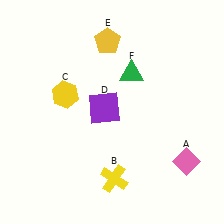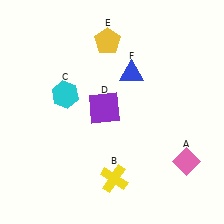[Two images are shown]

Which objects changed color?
C changed from yellow to cyan. F changed from green to blue.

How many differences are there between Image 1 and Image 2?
There are 2 differences between the two images.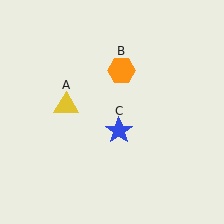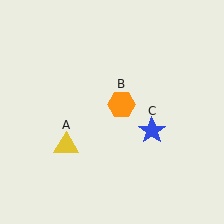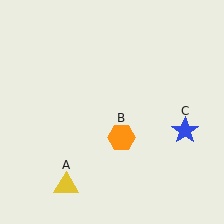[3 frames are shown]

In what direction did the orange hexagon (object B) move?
The orange hexagon (object B) moved down.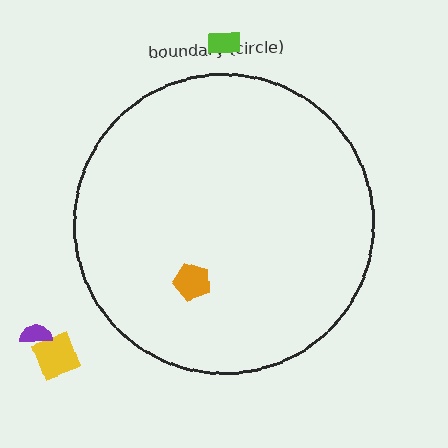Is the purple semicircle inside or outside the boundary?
Outside.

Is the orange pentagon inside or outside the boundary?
Inside.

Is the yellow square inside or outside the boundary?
Outside.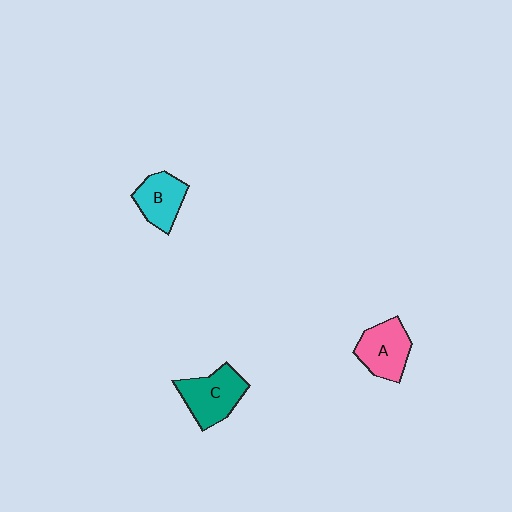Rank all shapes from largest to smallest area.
From largest to smallest: C (teal), A (pink), B (cyan).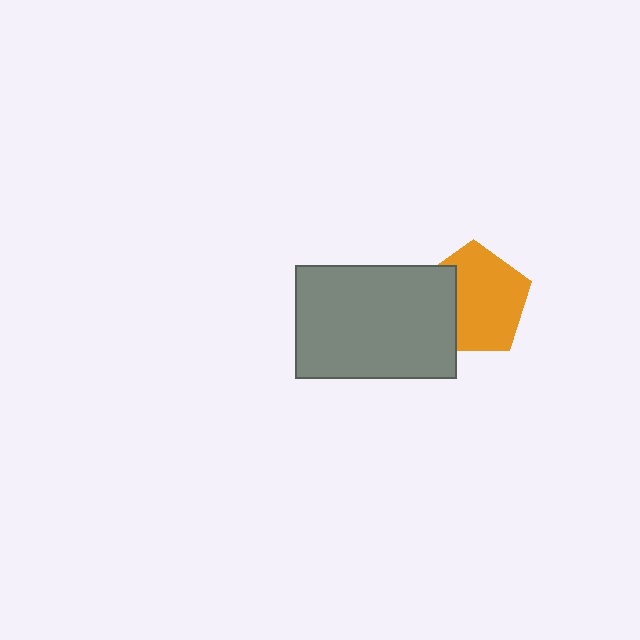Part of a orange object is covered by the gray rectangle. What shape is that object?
It is a pentagon.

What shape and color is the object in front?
The object in front is a gray rectangle.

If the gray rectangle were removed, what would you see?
You would see the complete orange pentagon.